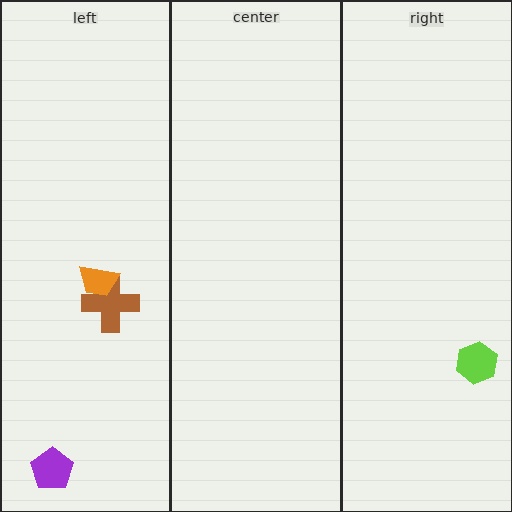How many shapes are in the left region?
3.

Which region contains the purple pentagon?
The left region.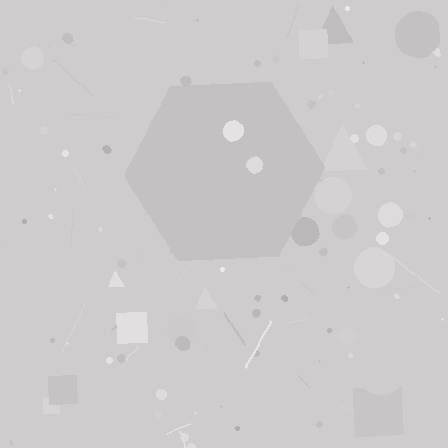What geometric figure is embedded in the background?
A hexagon is embedded in the background.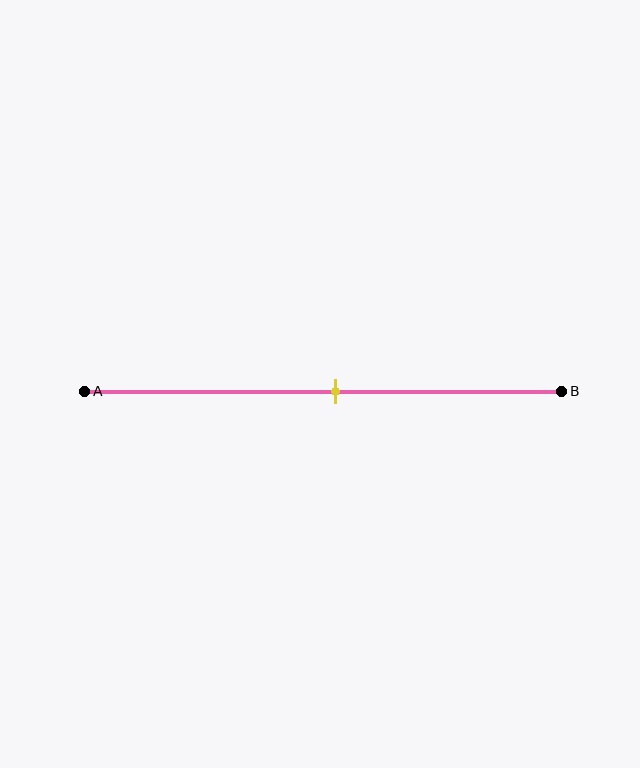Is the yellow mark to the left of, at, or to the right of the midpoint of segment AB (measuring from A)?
The yellow mark is approximately at the midpoint of segment AB.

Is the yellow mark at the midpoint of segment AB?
Yes, the mark is approximately at the midpoint.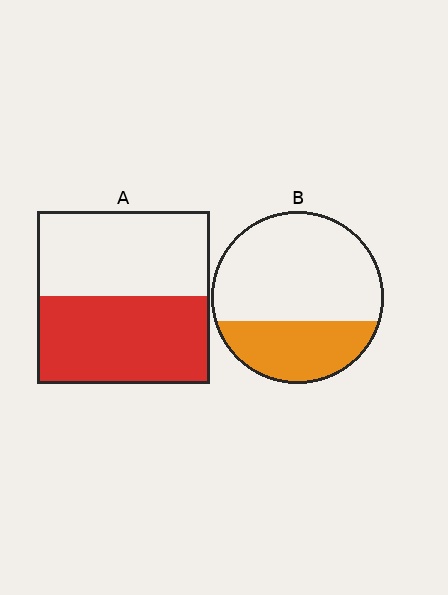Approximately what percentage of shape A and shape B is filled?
A is approximately 50% and B is approximately 35%.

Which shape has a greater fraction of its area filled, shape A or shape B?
Shape A.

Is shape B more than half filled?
No.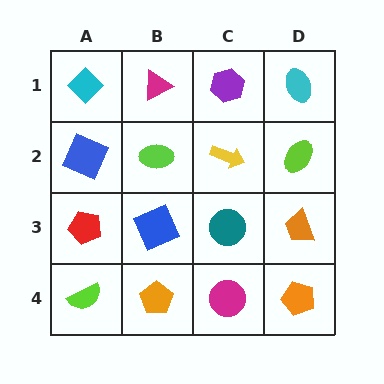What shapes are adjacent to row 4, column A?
A red pentagon (row 3, column A), an orange pentagon (row 4, column B).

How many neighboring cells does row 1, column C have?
3.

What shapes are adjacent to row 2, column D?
A cyan ellipse (row 1, column D), an orange trapezoid (row 3, column D), a yellow arrow (row 2, column C).